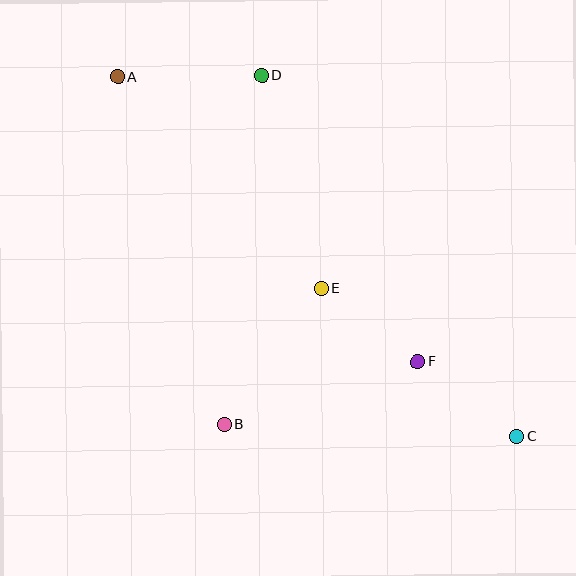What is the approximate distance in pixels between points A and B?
The distance between A and B is approximately 363 pixels.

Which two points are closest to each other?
Points E and F are closest to each other.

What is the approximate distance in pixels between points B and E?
The distance between B and E is approximately 167 pixels.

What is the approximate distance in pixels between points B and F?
The distance between B and F is approximately 204 pixels.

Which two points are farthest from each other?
Points A and C are farthest from each other.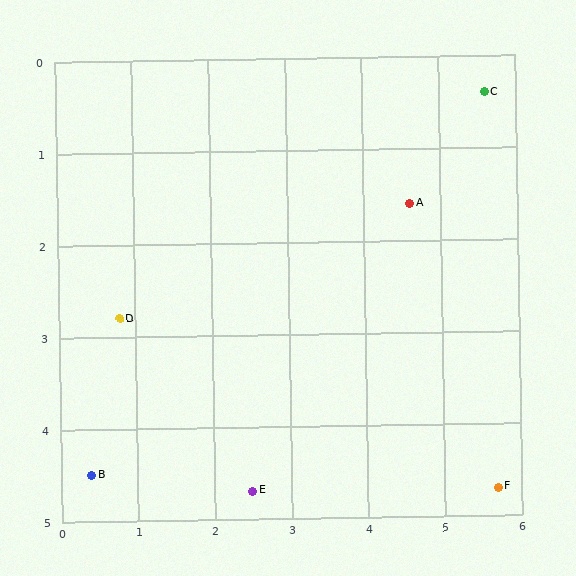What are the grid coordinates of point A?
Point A is at approximately (4.6, 1.6).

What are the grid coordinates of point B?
Point B is at approximately (0.4, 4.5).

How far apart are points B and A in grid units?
Points B and A are about 5.1 grid units apart.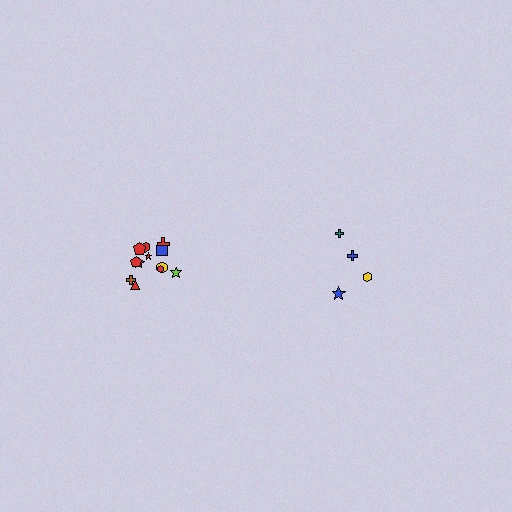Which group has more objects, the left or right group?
The left group.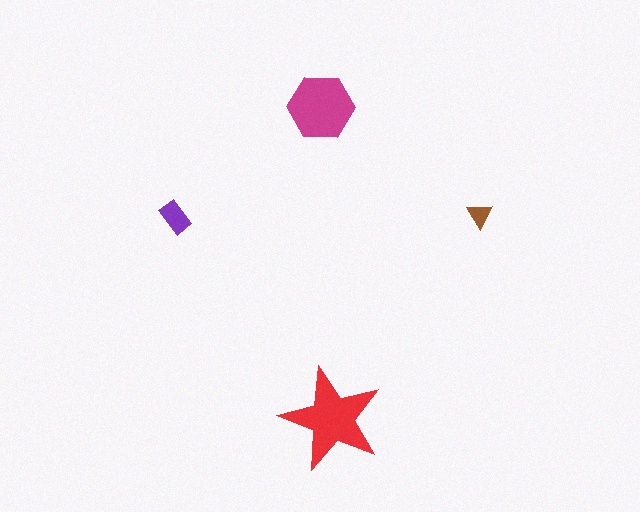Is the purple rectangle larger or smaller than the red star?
Smaller.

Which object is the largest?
The red star.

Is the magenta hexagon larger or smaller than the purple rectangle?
Larger.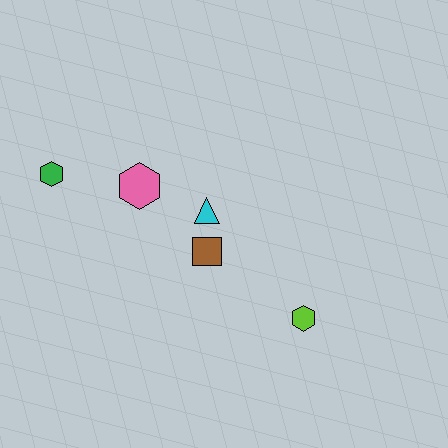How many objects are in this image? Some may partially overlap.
There are 5 objects.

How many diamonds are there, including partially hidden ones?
There are no diamonds.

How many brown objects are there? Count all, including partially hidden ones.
There is 1 brown object.